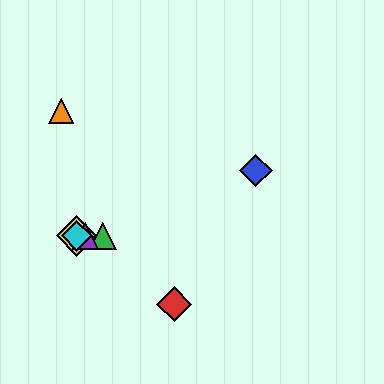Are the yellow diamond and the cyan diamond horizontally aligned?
Yes, both are at y≈236.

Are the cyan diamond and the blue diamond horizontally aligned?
No, the cyan diamond is at y≈236 and the blue diamond is at y≈170.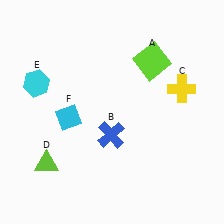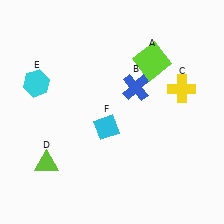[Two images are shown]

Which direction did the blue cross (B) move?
The blue cross (B) moved up.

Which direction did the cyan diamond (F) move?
The cyan diamond (F) moved right.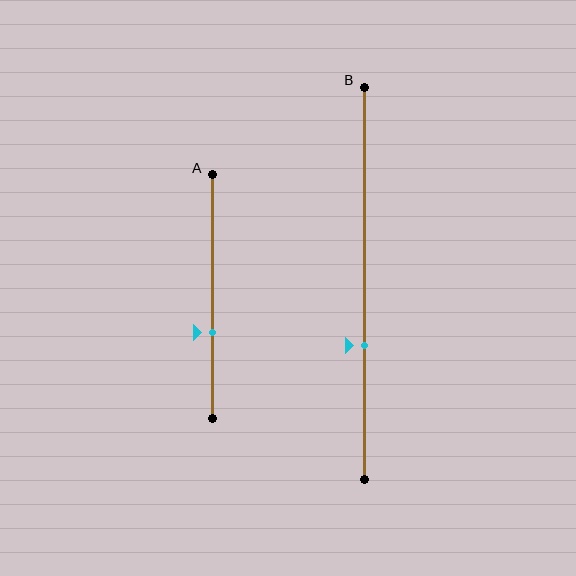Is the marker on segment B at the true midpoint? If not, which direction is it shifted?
No, the marker on segment B is shifted downward by about 16% of the segment length.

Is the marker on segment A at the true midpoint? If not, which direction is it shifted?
No, the marker on segment A is shifted downward by about 15% of the segment length.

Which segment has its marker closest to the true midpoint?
Segment A has its marker closest to the true midpoint.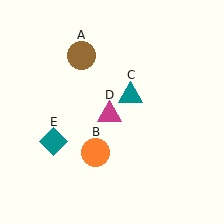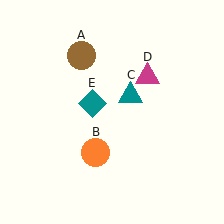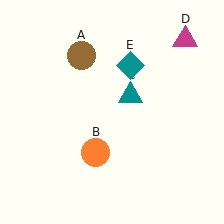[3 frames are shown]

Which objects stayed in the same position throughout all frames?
Brown circle (object A) and orange circle (object B) and teal triangle (object C) remained stationary.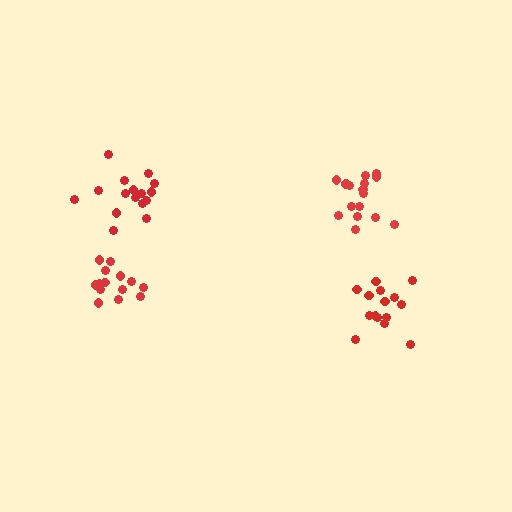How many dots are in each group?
Group 1: 16 dots, Group 2: 16 dots, Group 3: 15 dots, Group 4: 14 dots (61 total).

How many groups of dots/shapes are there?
There are 4 groups.